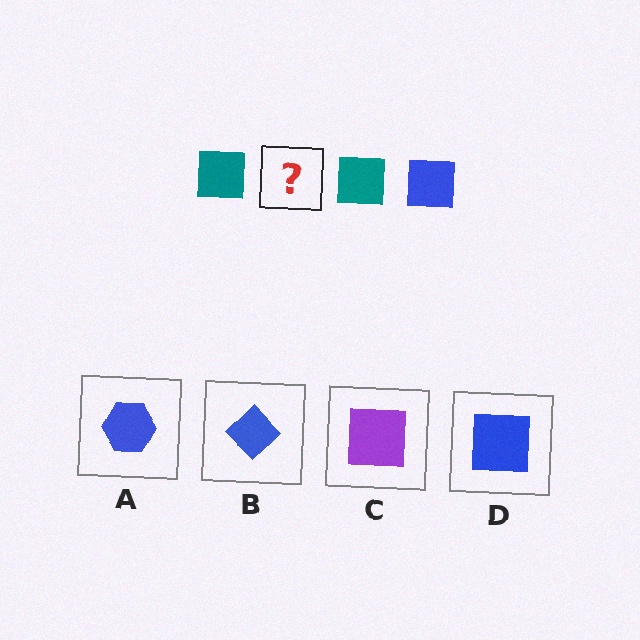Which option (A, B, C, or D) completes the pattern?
D.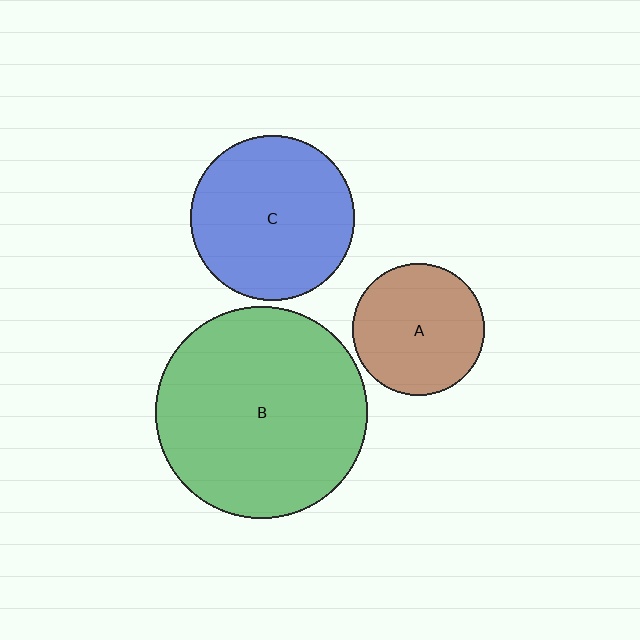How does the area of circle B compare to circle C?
Approximately 1.7 times.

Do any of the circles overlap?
No, none of the circles overlap.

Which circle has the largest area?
Circle B (green).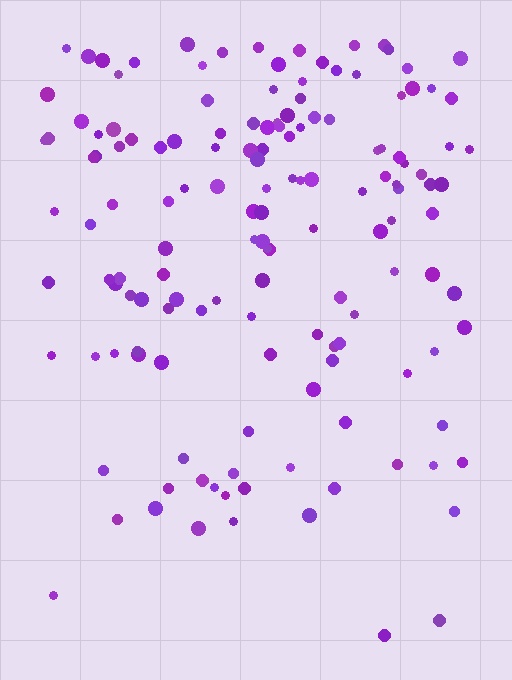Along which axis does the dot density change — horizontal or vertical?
Vertical.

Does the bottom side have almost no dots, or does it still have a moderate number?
Still a moderate number, just noticeably fewer than the top.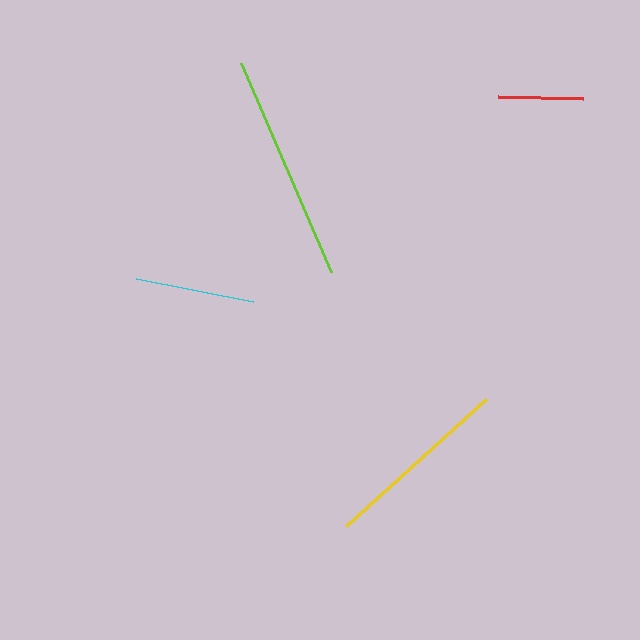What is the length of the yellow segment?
The yellow segment is approximately 189 pixels long.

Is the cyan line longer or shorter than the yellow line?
The yellow line is longer than the cyan line.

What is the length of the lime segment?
The lime segment is approximately 228 pixels long.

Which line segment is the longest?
The lime line is the longest at approximately 228 pixels.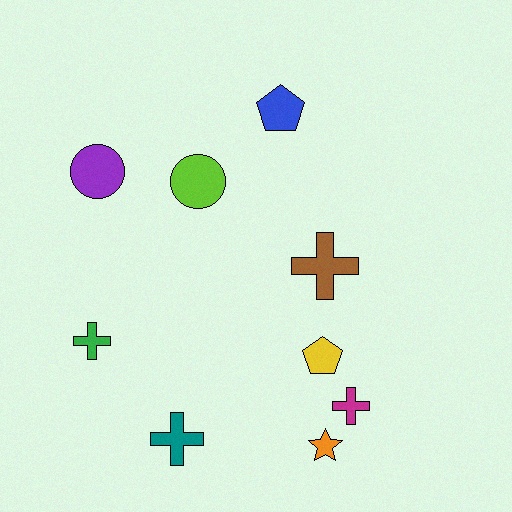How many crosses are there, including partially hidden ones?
There are 4 crosses.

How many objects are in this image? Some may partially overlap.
There are 9 objects.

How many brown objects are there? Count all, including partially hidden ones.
There is 1 brown object.